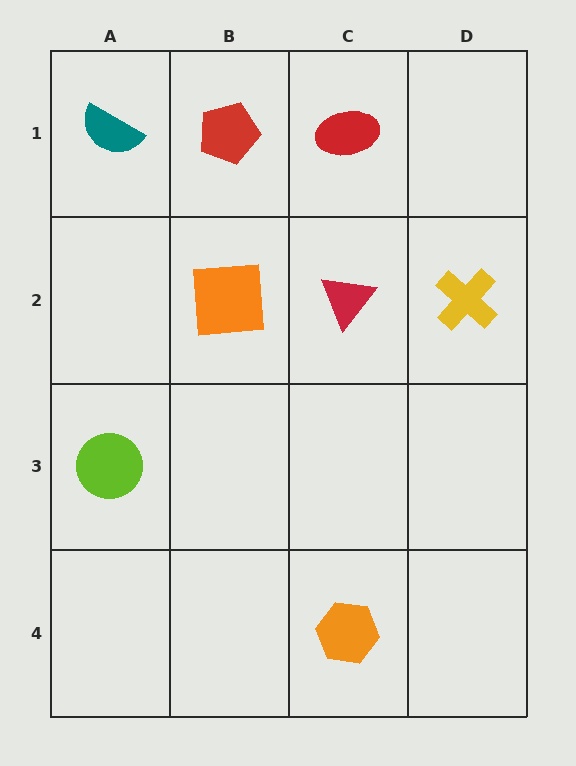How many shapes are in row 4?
1 shape.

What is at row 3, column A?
A lime circle.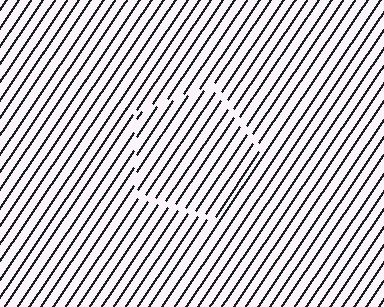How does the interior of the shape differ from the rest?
The interior of the shape contains the same grating, shifted by half a period — the contour is defined by the phase discontinuity where line-ends from the inner and outer gratings abut.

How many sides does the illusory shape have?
5 sides — the line-ends trace a pentagon.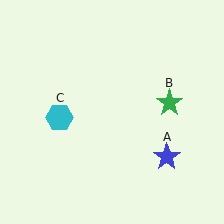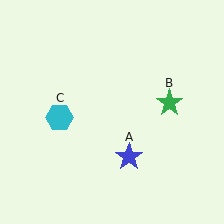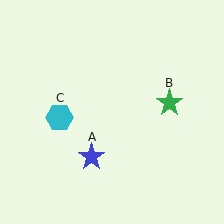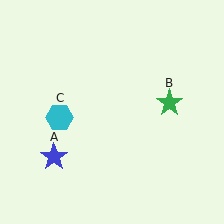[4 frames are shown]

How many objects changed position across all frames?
1 object changed position: blue star (object A).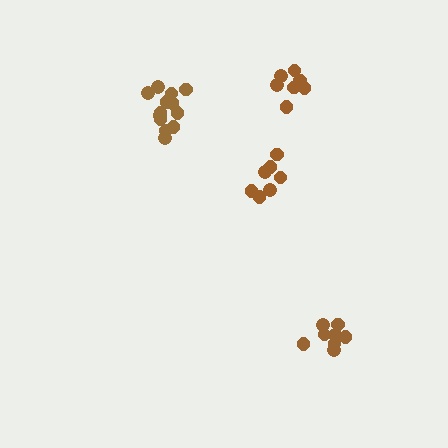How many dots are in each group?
Group 1: 7 dots, Group 2: 13 dots, Group 3: 7 dots, Group 4: 8 dots (35 total).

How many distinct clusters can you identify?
There are 4 distinct clusters.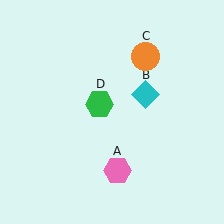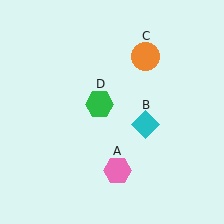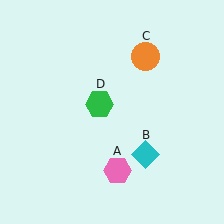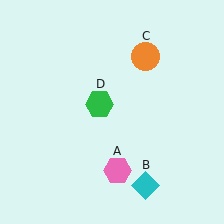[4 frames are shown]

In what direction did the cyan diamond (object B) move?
The cyan diamond (object B) moved down.